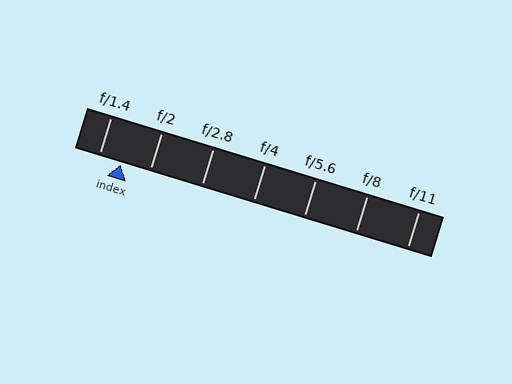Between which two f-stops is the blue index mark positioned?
The index mark is between f/1.4 and f/2.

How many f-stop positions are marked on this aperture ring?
There are 7 f-stop positions marked.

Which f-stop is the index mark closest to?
The index mark is closest to f/1.4.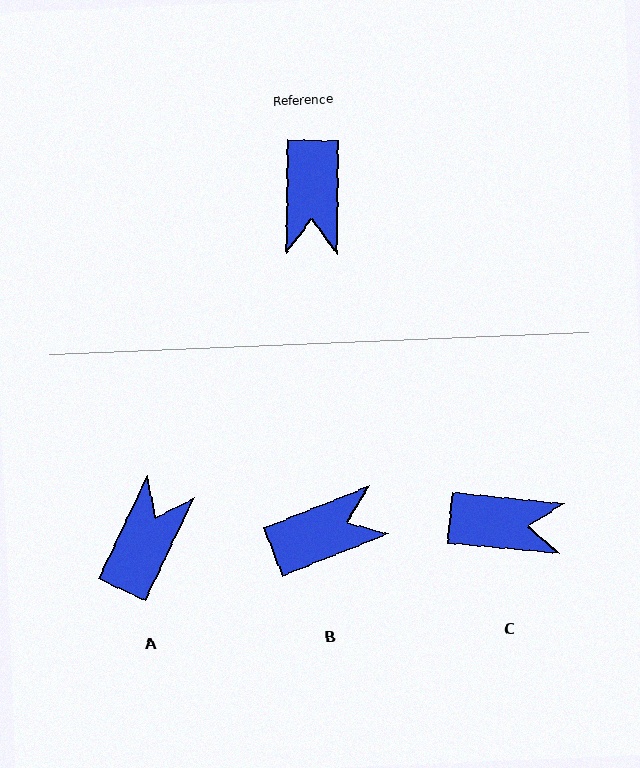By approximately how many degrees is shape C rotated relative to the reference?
Approximately 86 degrees counter-clockwise.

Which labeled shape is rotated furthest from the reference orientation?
A, about 156 degrees away.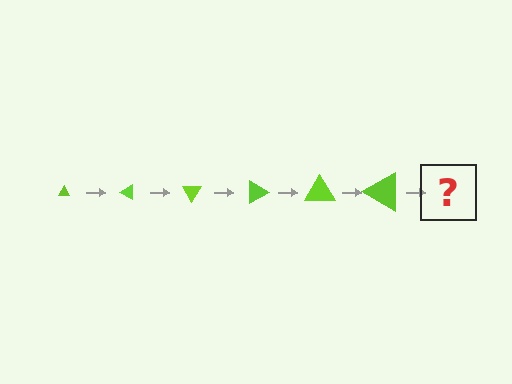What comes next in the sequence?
The next element should be a triangle, larger than the previous one and rotated 180 degrees from the start.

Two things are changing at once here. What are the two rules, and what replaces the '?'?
The two rules are that the triangle grows larger each step and it rotates 30 degrees each step. The '?' should be a triangle, larger than the previous one and rotated 180 degrees from the start.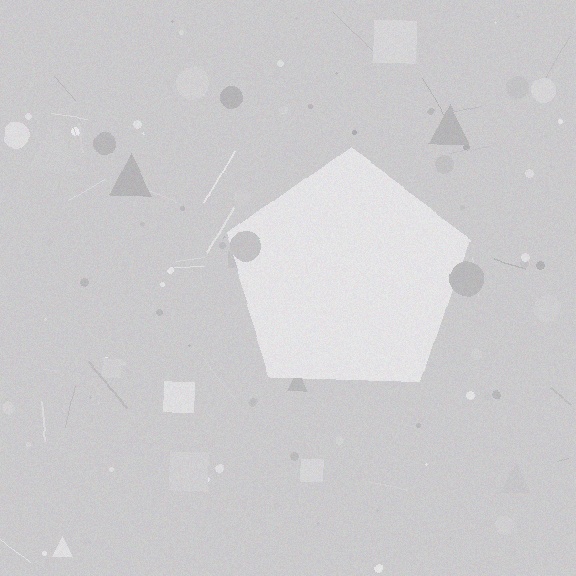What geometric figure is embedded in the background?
A pentagon is embedded in the background.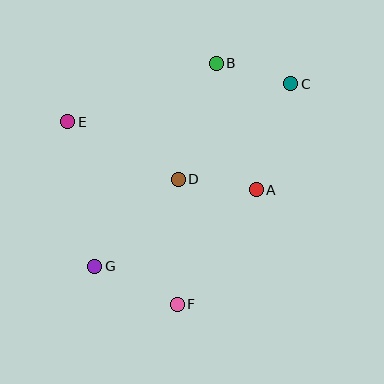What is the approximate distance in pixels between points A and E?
The distance between A and E is approximately 201 pixels.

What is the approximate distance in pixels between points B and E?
The distance between B and E is approximately 159 pixels.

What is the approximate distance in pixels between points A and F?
The distance between A and F is approximately 139 pixels.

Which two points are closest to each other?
Points B and C are closest to each other.